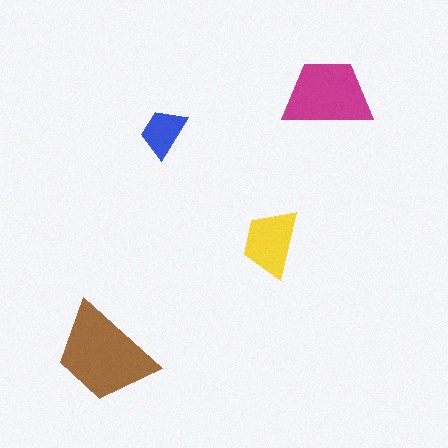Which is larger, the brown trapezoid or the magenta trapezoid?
The brown one.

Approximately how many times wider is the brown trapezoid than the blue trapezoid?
About 2 times wider.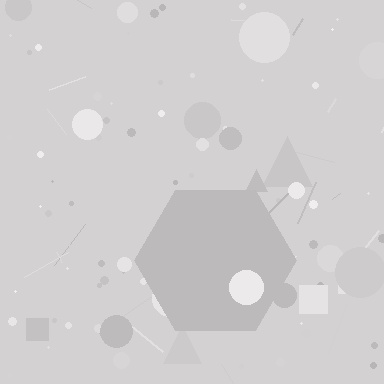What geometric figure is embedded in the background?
A hexagon is embedded in the background.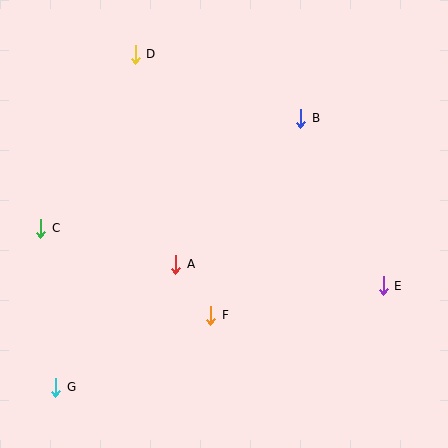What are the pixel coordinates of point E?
Point E is at (383, 286).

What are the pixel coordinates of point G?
Point G is at (56, 387).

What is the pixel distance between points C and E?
The distance between C and E is 348 pixels.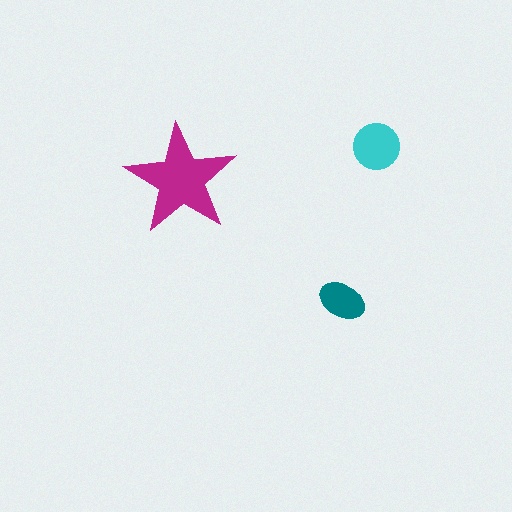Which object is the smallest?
The teal ellipse.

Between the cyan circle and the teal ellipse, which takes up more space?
The cyan circle.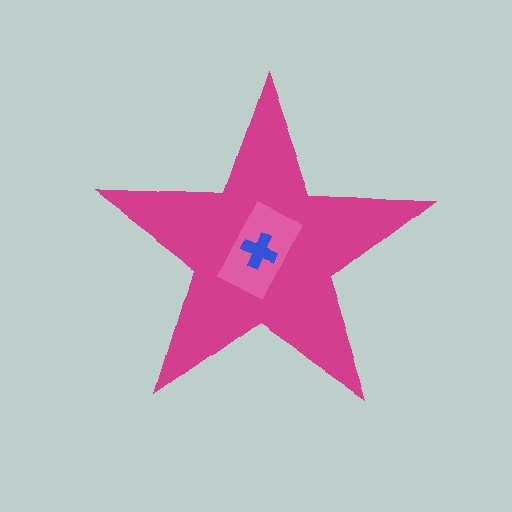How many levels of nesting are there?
3.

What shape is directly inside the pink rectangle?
The blue cross.